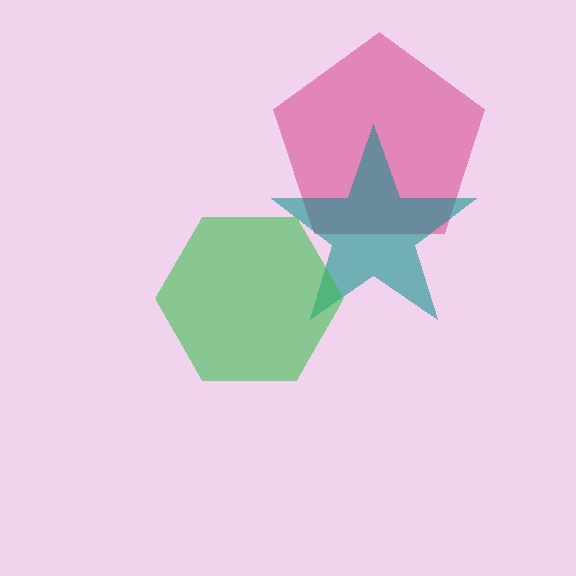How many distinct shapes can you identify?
There are 3 distinct shapes: a magenta pentagon, a teal star, a green hexagon.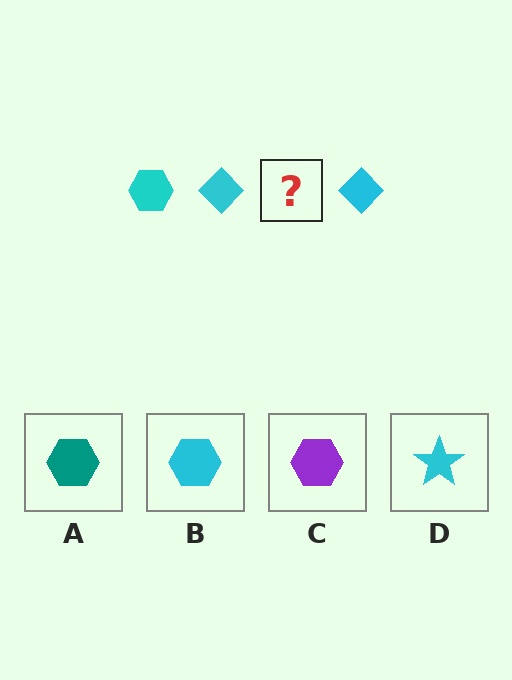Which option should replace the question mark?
Option B.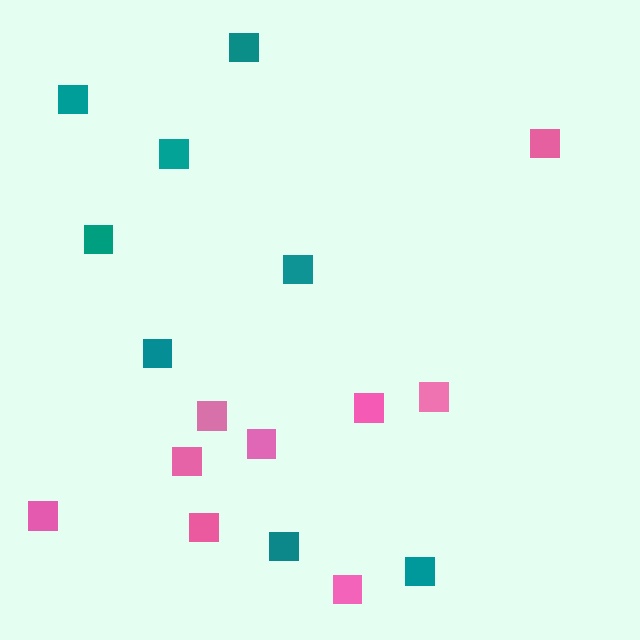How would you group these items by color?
There are 2 groups: one group of teal squares (8) and one group of pink squares (9).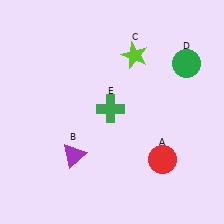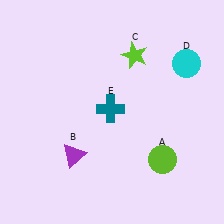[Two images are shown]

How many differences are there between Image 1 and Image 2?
There are 3 differences between the two images.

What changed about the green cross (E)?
In Image 1, E is green. In Image 2, it changed to teal.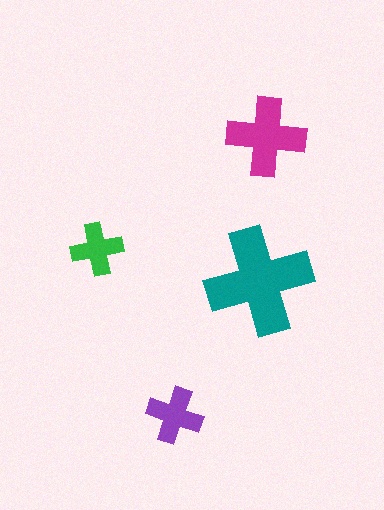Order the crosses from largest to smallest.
the teal one, the magenta one, the purple one, the green one.